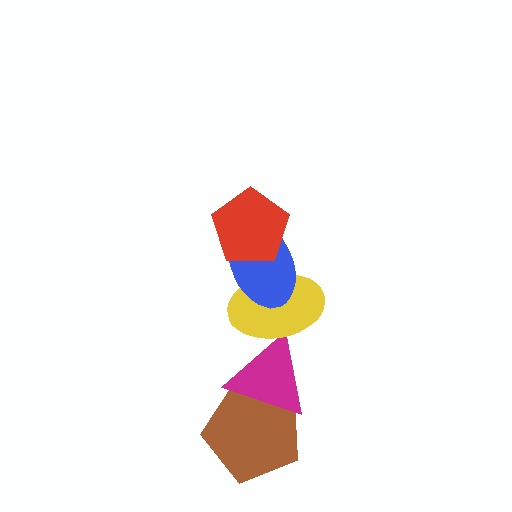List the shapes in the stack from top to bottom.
From top to bottom: the red pentagon, the blue ellipse, the yellow ellipse, the magenta triangle, the brown pentagon.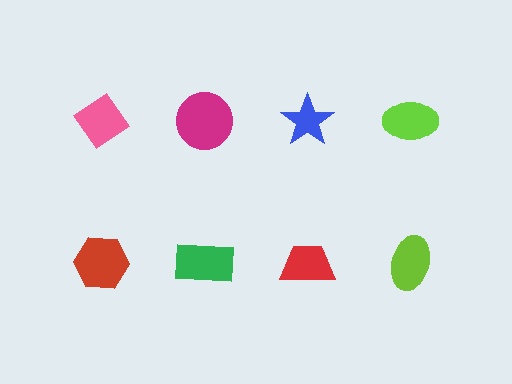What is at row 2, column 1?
A red hexagon.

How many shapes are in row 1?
4 shapes.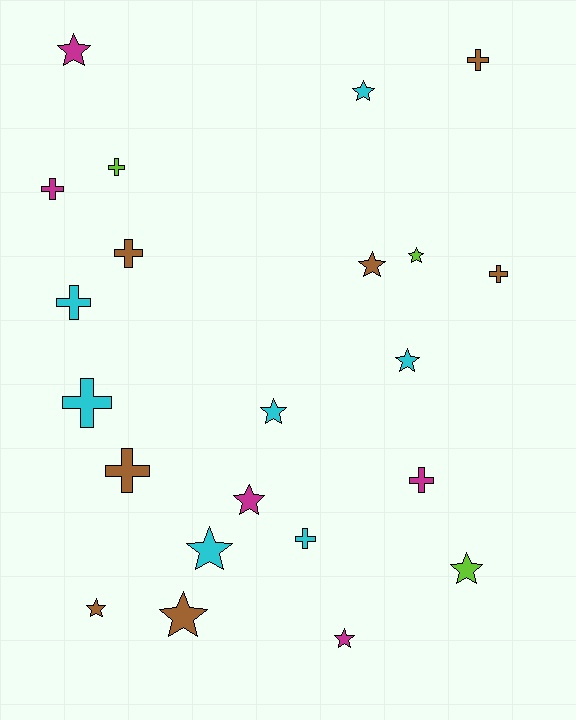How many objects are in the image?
There are 22 objects.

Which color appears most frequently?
Brown, with 7 objects.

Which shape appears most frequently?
Star, with 12 objects.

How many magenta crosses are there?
There are 2 magenta crosses.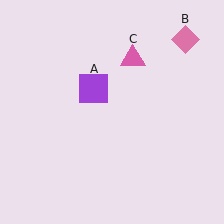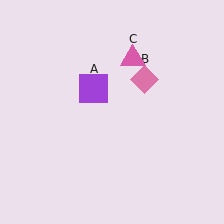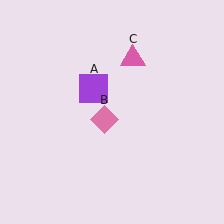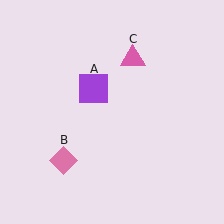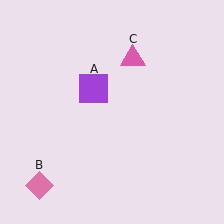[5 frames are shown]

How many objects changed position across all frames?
1 object changed position: pink diamond (object B).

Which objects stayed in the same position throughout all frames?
Purple square (object A) and pink triangle (object C) remained stationary.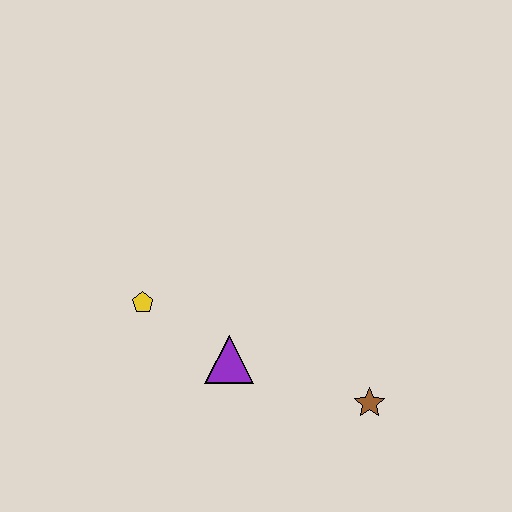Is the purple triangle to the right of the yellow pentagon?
Yes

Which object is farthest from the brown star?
The yellow pentagon is farthest from the brown star.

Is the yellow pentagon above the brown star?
Yes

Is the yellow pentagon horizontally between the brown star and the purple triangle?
No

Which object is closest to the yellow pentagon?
The purple triangle is closest to the yellow pentagon.